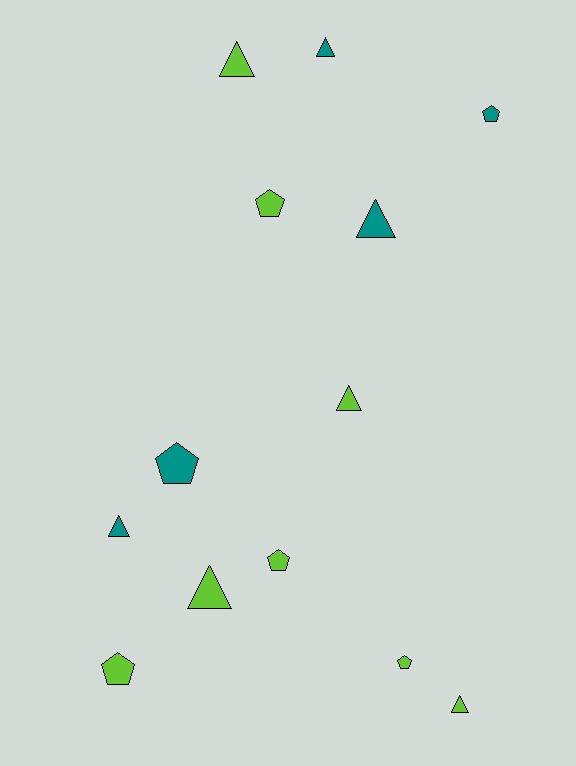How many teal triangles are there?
There are 3 teal triangles.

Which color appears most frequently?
Lime, with 8 objects.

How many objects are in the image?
There are 13 objects.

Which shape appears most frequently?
Triangle, with 7 objects.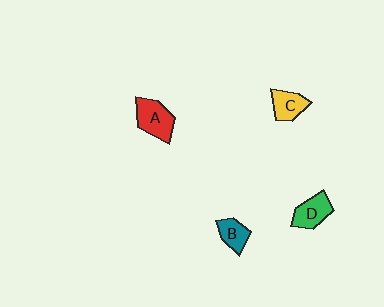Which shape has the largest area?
Shape A (red).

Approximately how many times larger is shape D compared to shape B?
Approximately 1.3 times.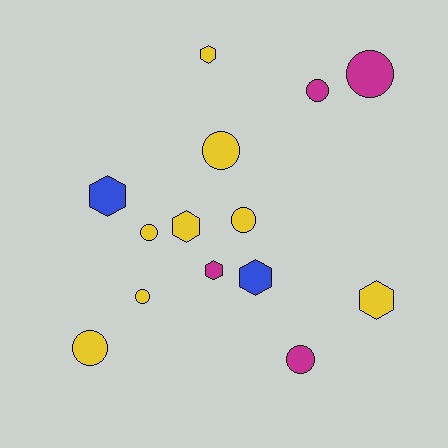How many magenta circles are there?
There are 3 magenta circles.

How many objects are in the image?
There are 14 objects.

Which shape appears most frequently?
Circle, with 8 objects.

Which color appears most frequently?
Yellow, with 8 objects.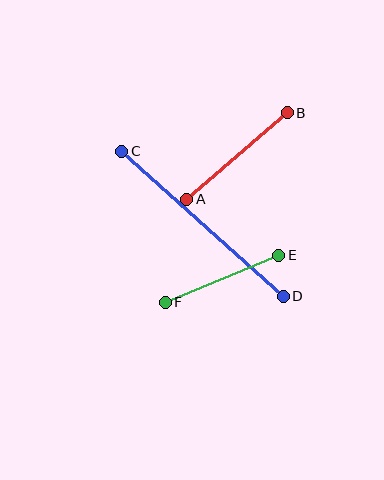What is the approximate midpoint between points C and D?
The midpoint is at approximately (203, 224) pixels.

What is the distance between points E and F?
The distance is approximately 123 pixels.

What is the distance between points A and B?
The distance is approximately 133 pixels.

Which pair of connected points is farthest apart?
Points C and D are farthest apart.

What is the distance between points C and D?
The distance is approximately 217 pixels.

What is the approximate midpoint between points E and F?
The midpoint is at approximately (222, 279) pixels.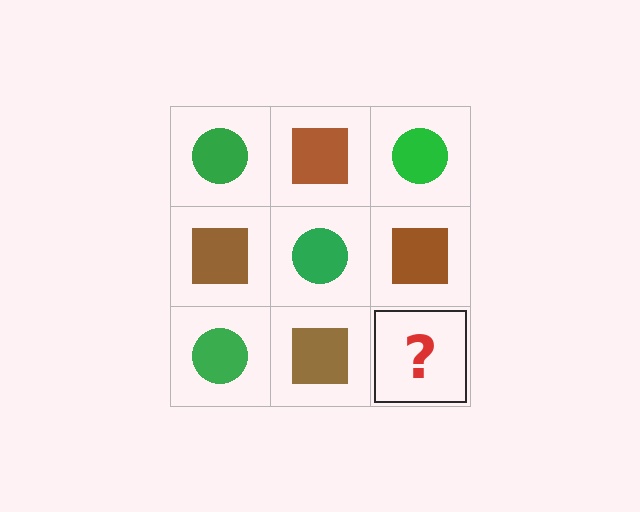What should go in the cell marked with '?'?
The missing cell should contain a green circle.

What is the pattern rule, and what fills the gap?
The rule is that it alternates green circle and brown square in a checkerboard pattern. The gap should be filled with a green circle.